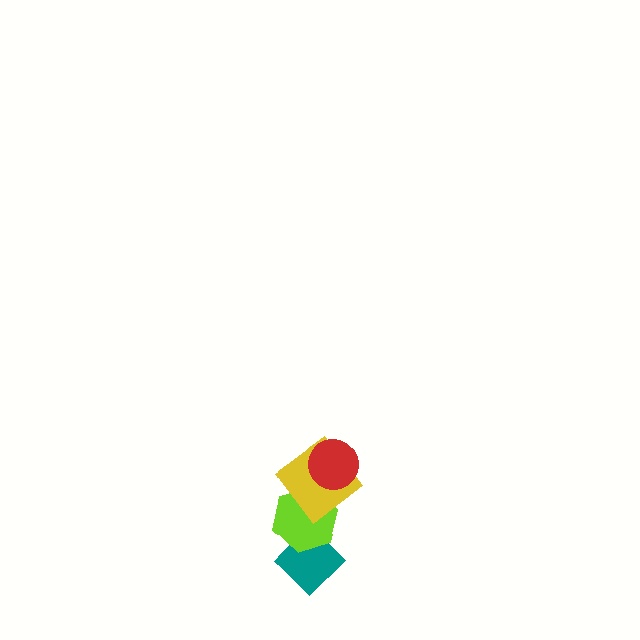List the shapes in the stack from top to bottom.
From top to bottom: the red circle, the yellow diamond, the lime hexagon, the teal diamond.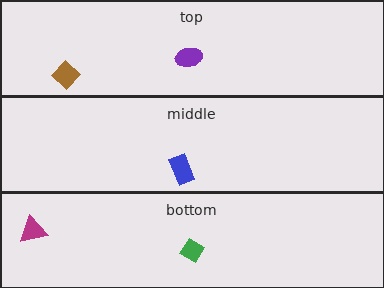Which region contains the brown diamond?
The top region.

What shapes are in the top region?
The purple ellipse, the brown diamond.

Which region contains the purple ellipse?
The top region.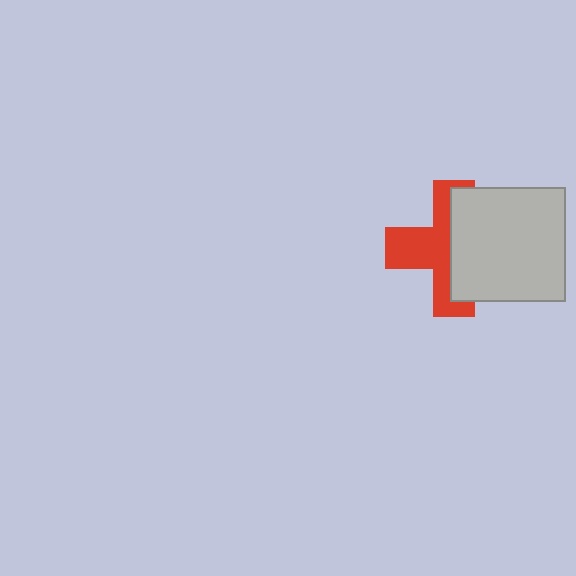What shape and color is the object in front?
The object in front is a light gray square.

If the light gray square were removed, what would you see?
You would see the complete red cross.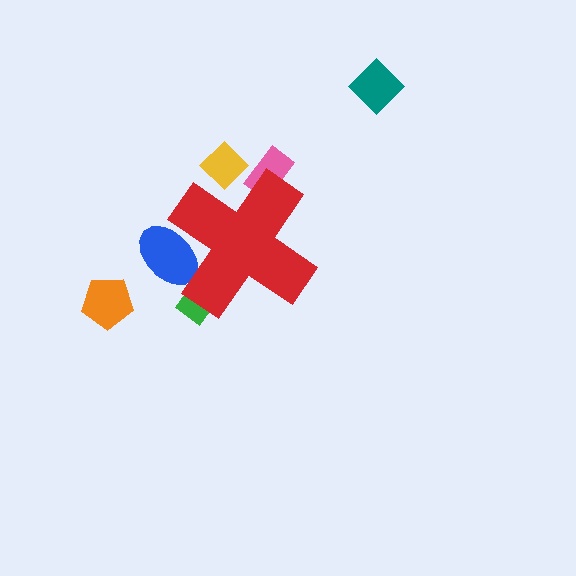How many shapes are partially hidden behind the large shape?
4 shapes are partially hidden.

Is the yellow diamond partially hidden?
Yes, the yellow diamond is partially hidden behind the red cross.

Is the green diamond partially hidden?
Yes, the green diamond is partially hidden behind the red cross.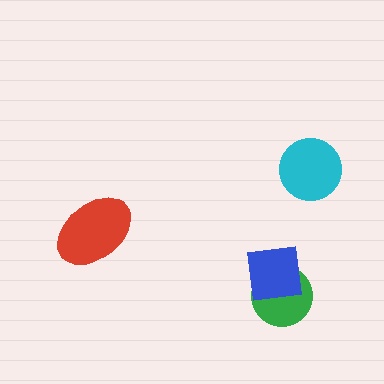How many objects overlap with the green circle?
1 object overlaps with the green circle.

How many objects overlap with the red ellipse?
0 objects overlap with the red ellipse.